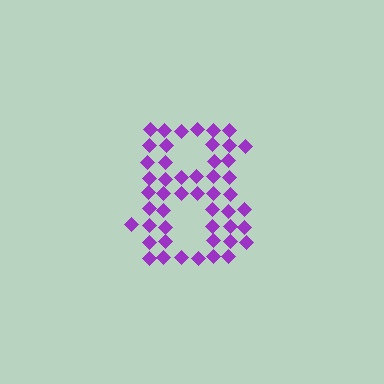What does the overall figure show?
The overall figure shows the digit 8.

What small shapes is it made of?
It is made of small diamonds.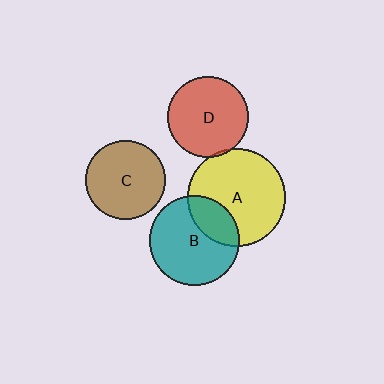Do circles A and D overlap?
Yes.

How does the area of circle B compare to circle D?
Approximately 1.2 times.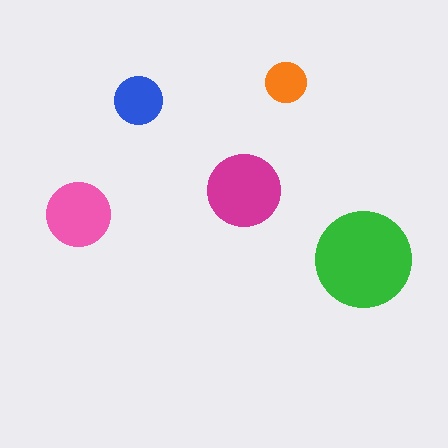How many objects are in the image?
There are 5 objects in the image.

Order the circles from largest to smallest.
the green one, the magenta one, the pink one, the blue one, the orange one.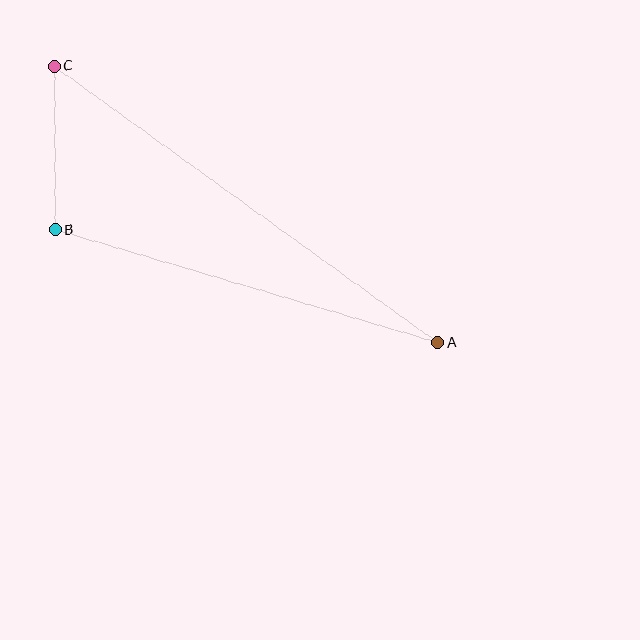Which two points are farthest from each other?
Points A and C are farthest from each other.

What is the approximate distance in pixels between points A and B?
The distance between A and B is approximately 399 pixels.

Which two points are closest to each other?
Points B and C are closest to each other.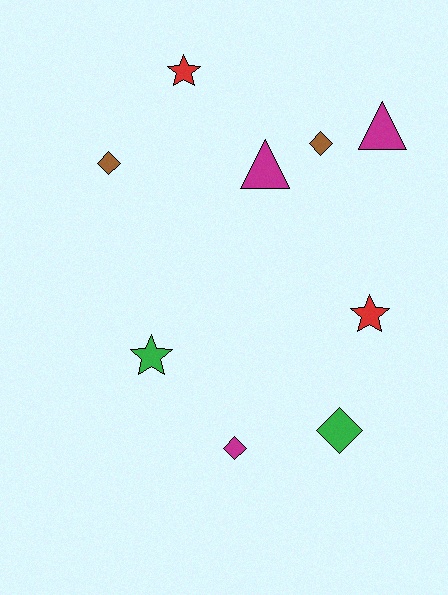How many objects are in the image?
There are 9 objects.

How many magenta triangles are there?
There are 2 magenta triangles.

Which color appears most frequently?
Magenta, with 3 objects.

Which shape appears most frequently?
Diamond, with 4 objects.